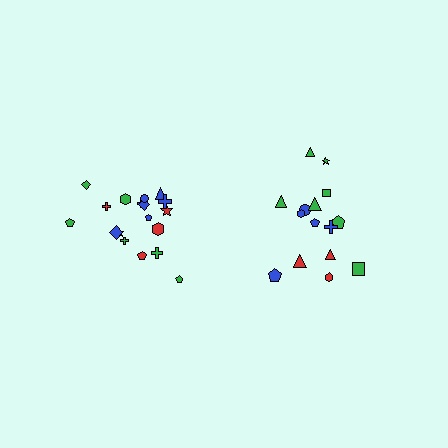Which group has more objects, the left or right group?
The left group.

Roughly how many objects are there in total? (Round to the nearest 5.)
Roughly 35 objects in total.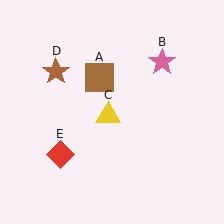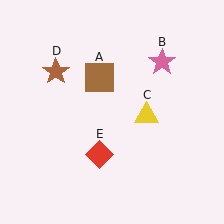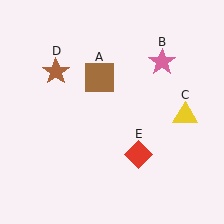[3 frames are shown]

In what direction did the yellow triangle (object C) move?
The yellow triangle (object C) moved right.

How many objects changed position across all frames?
2 objects changed position: yellow triangle (object C), red diamond (object E).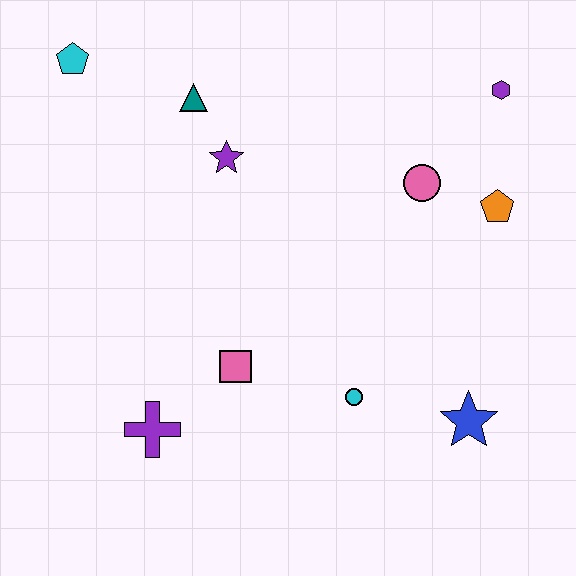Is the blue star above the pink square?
No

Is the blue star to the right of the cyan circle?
Yes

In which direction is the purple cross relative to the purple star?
The purple cross is below the purple star.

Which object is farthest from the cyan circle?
The cyan pentagon is farthest from the cyan circle.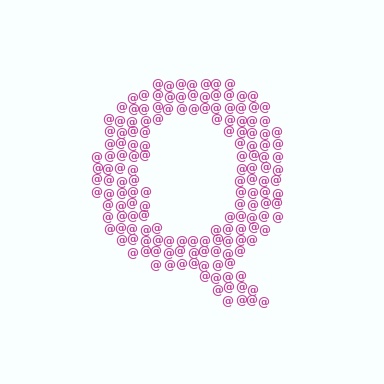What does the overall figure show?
The overall figure shows the letter Q.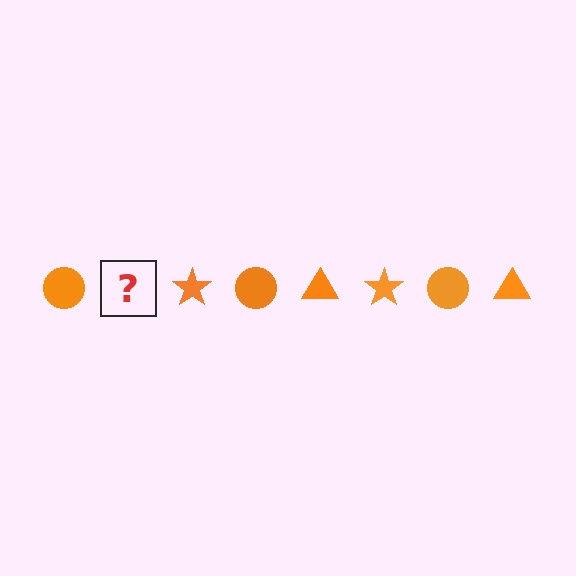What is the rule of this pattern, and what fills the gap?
The rule is that the pattern cycles through circle, triangle, star shapes in orange. The gap should be filled with an orange triangle.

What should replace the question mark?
The question mark should be replaced with an orange triangle.